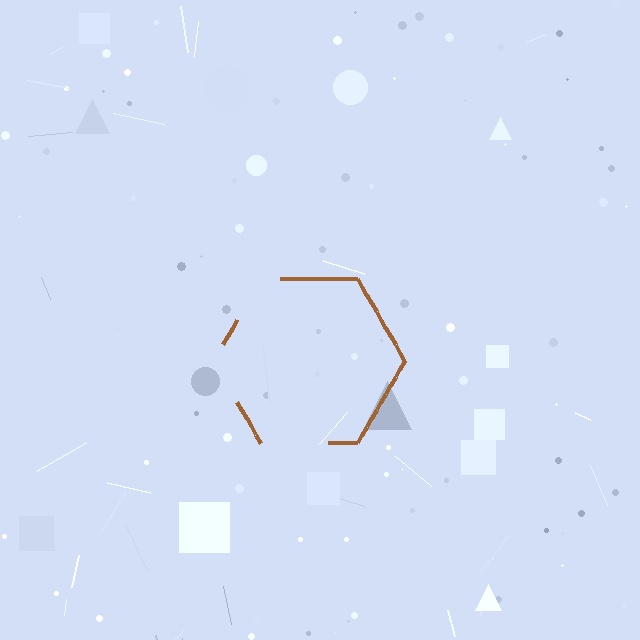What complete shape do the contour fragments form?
The contour fragments form a hexagon.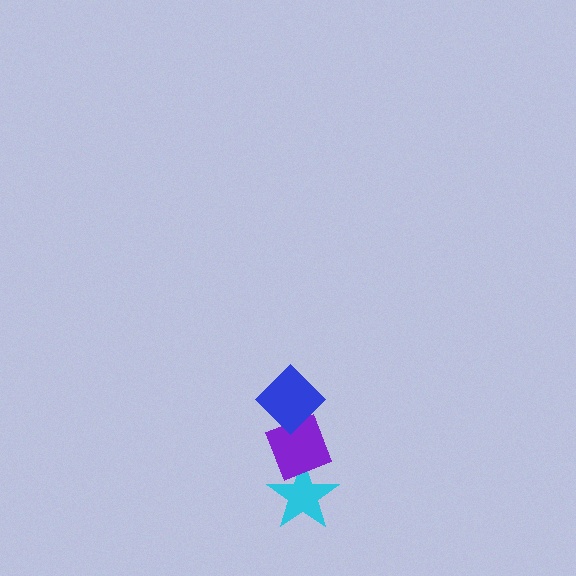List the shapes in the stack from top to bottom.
From top to bottom: the blue diamond, the purple diamond, the cyan star.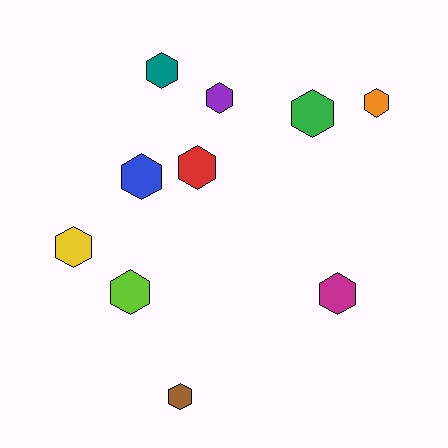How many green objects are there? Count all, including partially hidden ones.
There is 1 green object.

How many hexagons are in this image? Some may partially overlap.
There are 10 hexagons.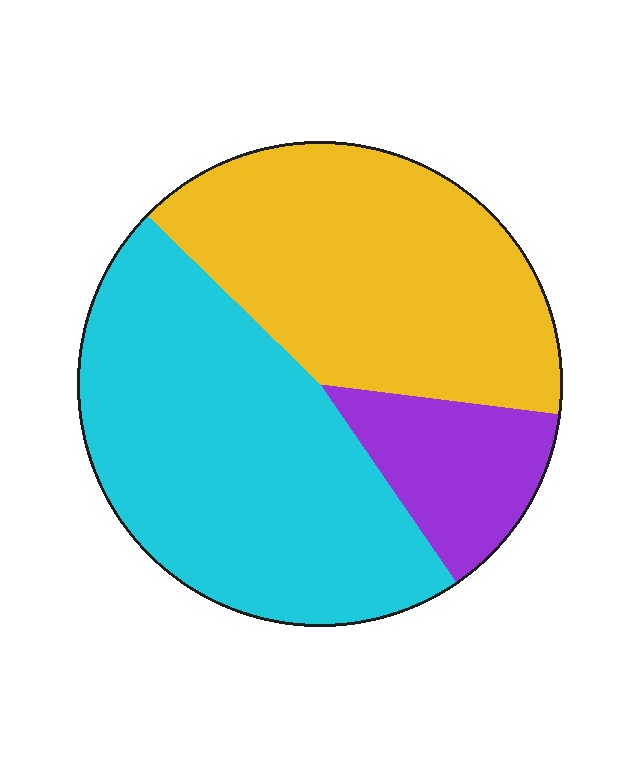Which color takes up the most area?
Cyan, at roughly 45%.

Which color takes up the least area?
Purple, at roughly 15%.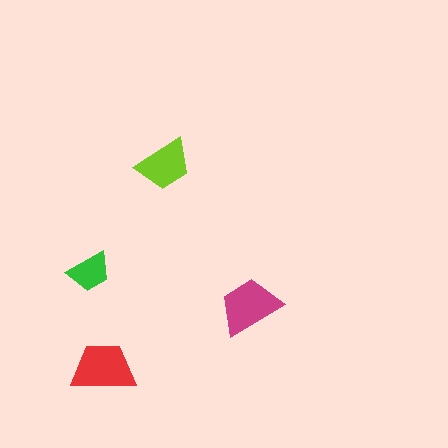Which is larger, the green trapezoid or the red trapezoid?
The red one.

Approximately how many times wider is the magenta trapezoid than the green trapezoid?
About 1.5 times wider.